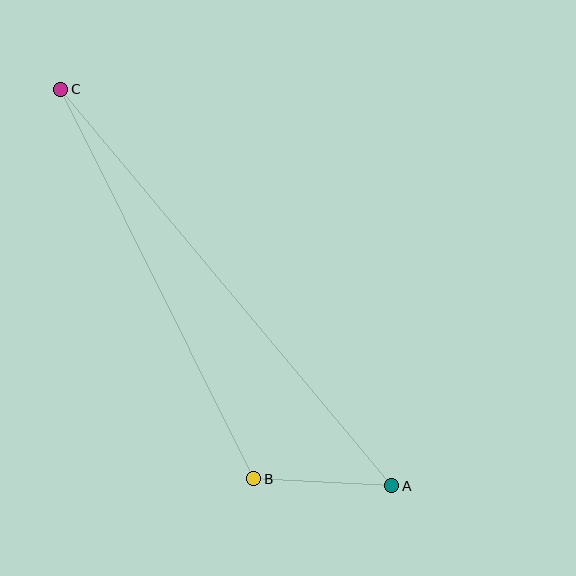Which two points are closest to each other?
Points A and B are closest to each other.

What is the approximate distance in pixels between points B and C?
The distance between B and C is approximately 435 pixels.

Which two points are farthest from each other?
Points A and C are farthest from each other.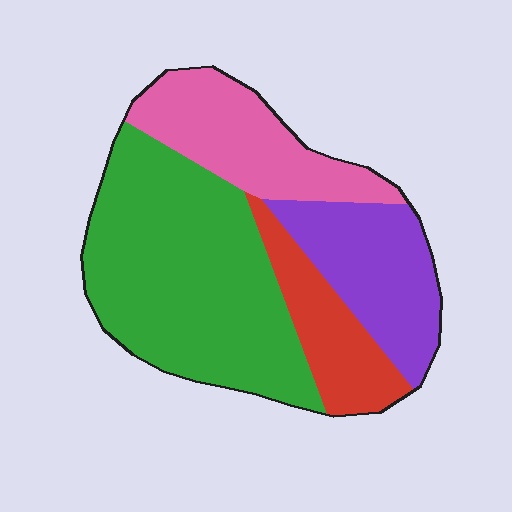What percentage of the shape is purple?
Purple takes up about one fifth (1/5) of the shape.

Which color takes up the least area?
Red, at roughly 15%.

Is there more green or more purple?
Green.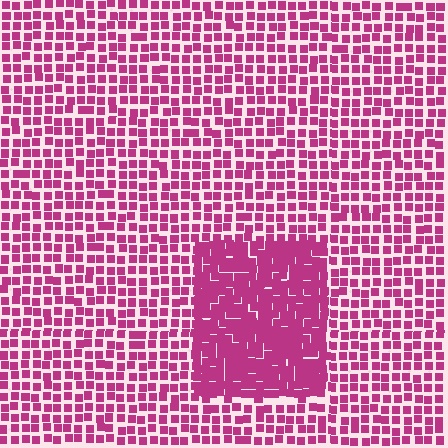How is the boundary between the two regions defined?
The boundary is defined by a change in element density (approximately 1.9x ratio). All elements are the same color, size, and shape.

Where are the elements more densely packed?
The elements are more densely packed inside the rectangle boundary.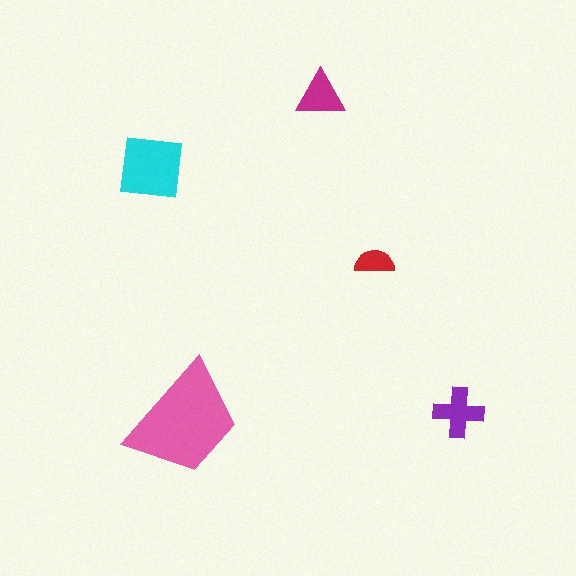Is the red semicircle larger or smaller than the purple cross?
Smaller.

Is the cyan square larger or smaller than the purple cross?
Larger.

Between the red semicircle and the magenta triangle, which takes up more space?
The magenta triangle.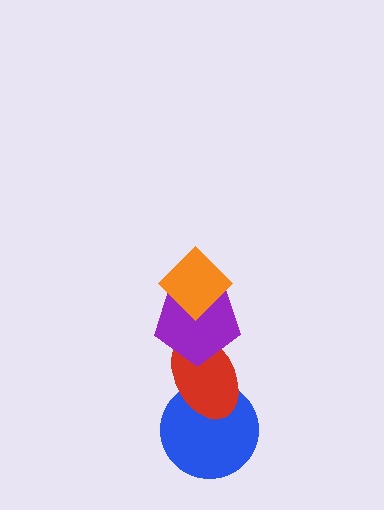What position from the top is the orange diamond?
The orange diamond is 1st from the top.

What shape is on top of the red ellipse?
The purple pentagon is on top of the red ellipse.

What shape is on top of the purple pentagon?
The orange diamond is on top of the purple pentagon.